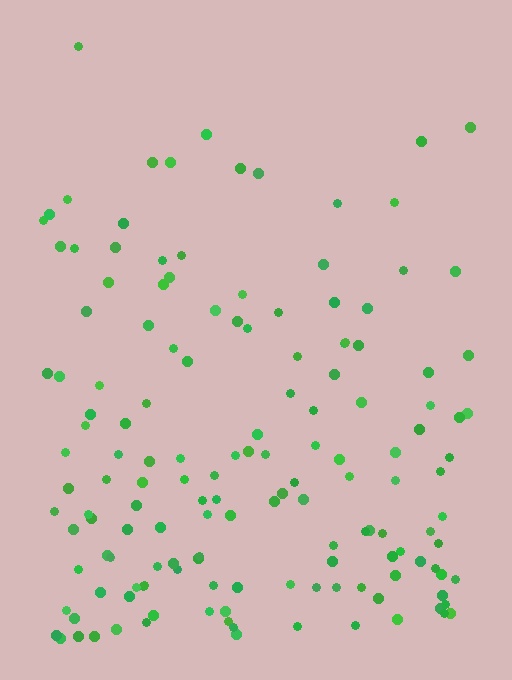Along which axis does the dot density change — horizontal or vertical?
Vertical.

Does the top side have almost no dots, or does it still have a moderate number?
Still a moderate number, just noticeably fewer than the bottom.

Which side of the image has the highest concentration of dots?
The bottom.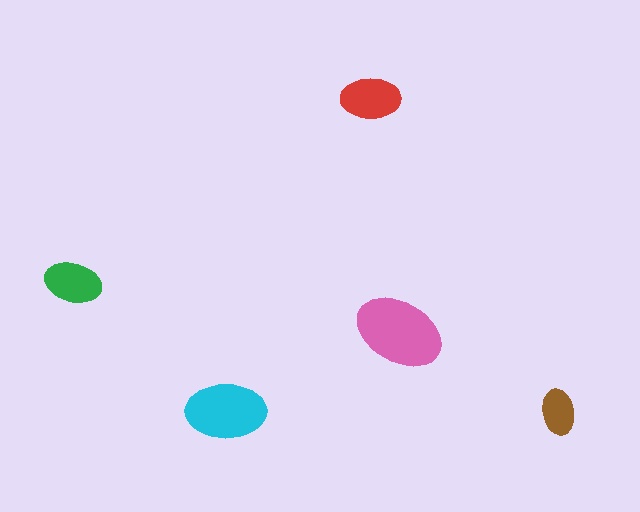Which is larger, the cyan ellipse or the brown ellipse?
The cyan one.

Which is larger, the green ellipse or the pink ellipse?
The pink one.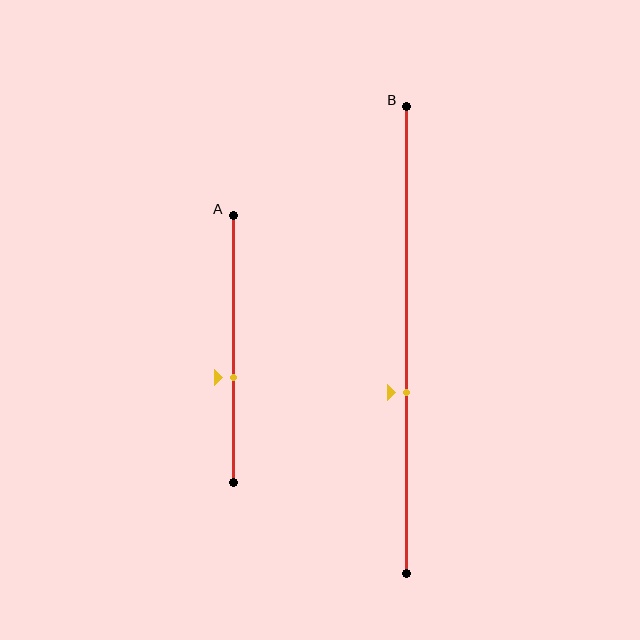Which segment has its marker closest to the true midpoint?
Segment A has its marker closest to the true midpoint.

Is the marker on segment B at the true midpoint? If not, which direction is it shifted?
No, the marker on segment B is shifted downward by about 11% of the segment length.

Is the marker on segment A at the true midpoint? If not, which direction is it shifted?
No, the marker on segment A is shifted downward by about 11% of the segment length.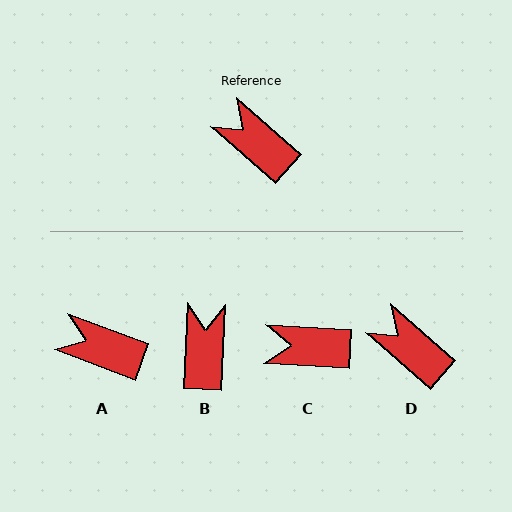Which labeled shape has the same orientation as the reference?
D.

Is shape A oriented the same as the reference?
No, it is off by about 20 degrees.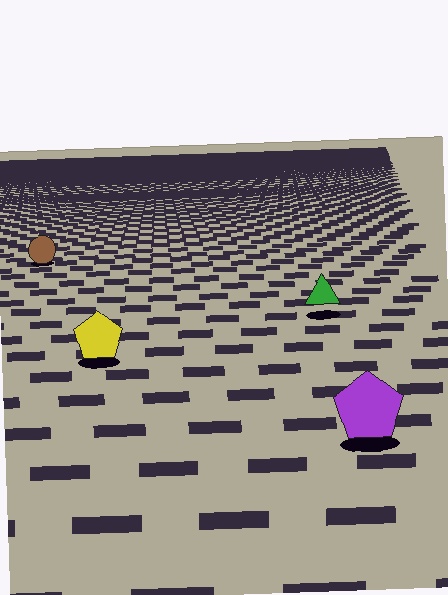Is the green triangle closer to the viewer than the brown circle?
Yes. The green triangle is closer — you can tell from the texture gradient: the ground texture is coarser near it.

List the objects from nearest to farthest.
From nearest to farthest: the purple pentagon, the yellow pentagon, the green triangle, the brown circle.